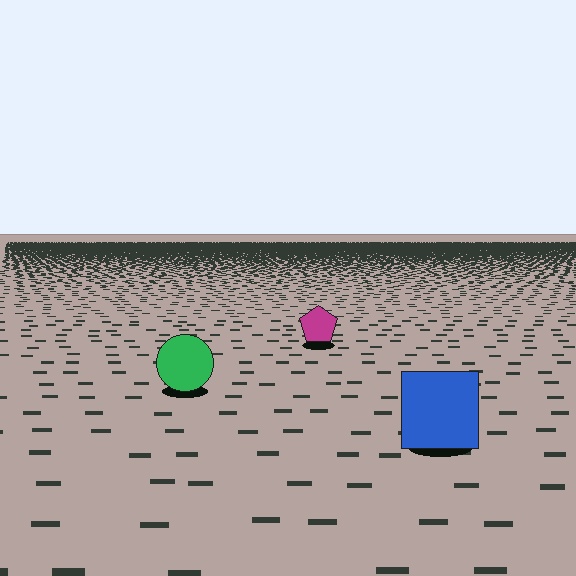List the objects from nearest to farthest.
From nearest to farthest: the blue square, the green circle, the magenta pentagon.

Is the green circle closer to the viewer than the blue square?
No. The blue square is closer — you can tell from the texture gradient: the ground texture is coarser near it.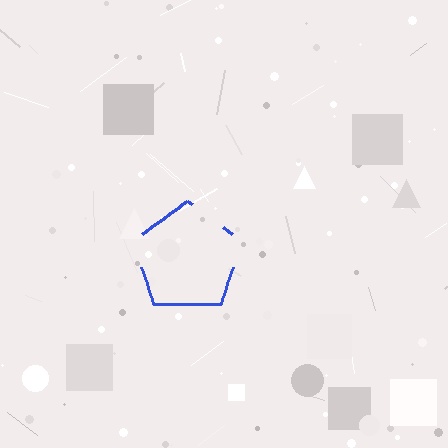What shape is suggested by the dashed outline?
The dashed outline suggests a pentagon.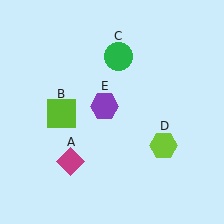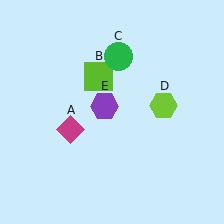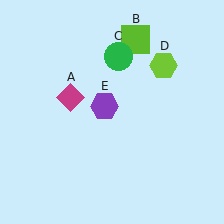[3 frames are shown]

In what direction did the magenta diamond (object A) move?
The magenta diamond (object A) moved up.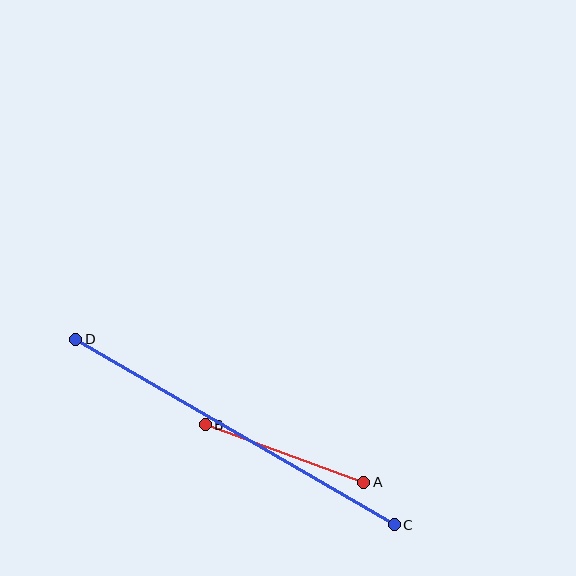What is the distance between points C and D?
The distance is approximately 368 pixels.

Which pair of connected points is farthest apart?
Points C and D are farthest apart.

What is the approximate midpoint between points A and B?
The midpoint is at approximately (285, 454) pixels.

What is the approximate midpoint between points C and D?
The midpoint is at approximately (235, 432) pixels.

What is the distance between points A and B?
The distance is approximately 169 pixels.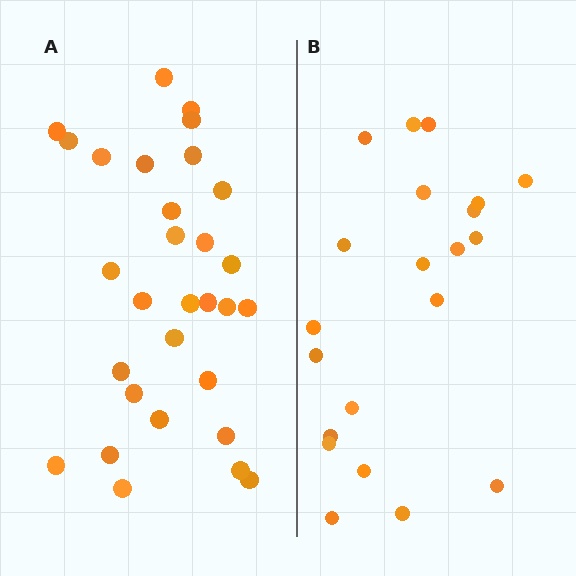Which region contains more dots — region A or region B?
Region A (the left region) has more dots.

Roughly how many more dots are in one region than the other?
Region A has roughly 8 or so more dots than region B.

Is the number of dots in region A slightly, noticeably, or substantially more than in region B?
Region A has noticeably more, but not dramatically so. The ratio is roughly 1.4 to 1.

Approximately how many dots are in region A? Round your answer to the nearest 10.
About 30 dots.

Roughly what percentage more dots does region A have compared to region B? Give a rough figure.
About 45% more.